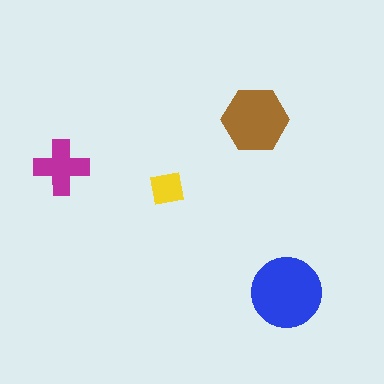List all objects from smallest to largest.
The yellow square, the magenta cross, the brown hexagon, the blue circle.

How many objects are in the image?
There are 4 objects in the image.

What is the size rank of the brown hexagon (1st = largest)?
2nd.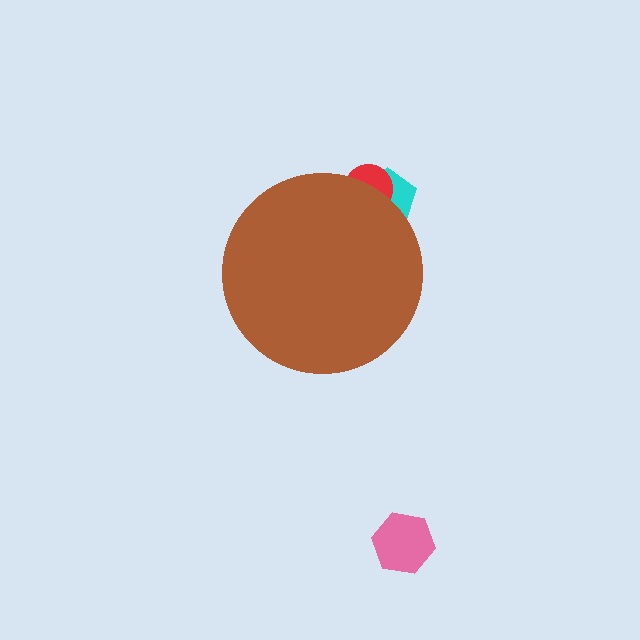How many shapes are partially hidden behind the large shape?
2 shapes are partially hidden.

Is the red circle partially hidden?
Yes, the red circle is partially hidden behind the brown circle.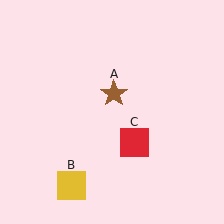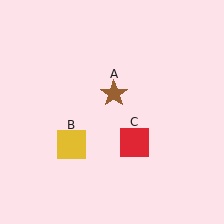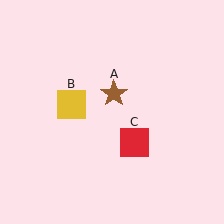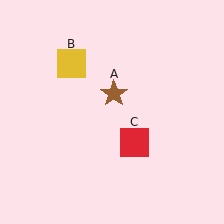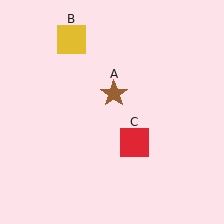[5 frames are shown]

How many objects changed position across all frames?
1 object changed position: yellow square (object B).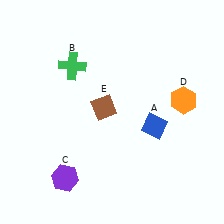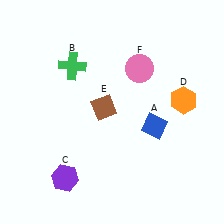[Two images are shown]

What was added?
A pink circle (F) was added in Image 2.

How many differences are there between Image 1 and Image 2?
There is 1 difference between the two images.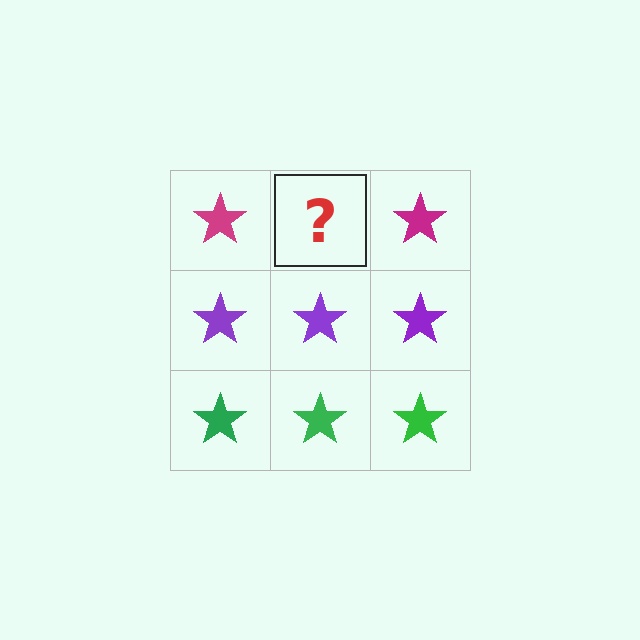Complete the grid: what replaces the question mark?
The question mark should be replaced with a magenta star.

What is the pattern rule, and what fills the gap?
The rule is that each row has a consistent color. The gap should be filled with a magenta star.